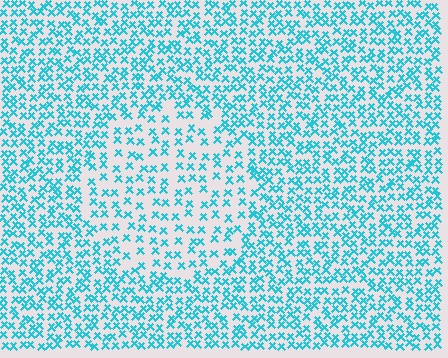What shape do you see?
I see a circle.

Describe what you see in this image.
The image contains small cyan elements arranged at two different densities. A circle-shaped region is visible where the elements are less densely packed than the surrounding area.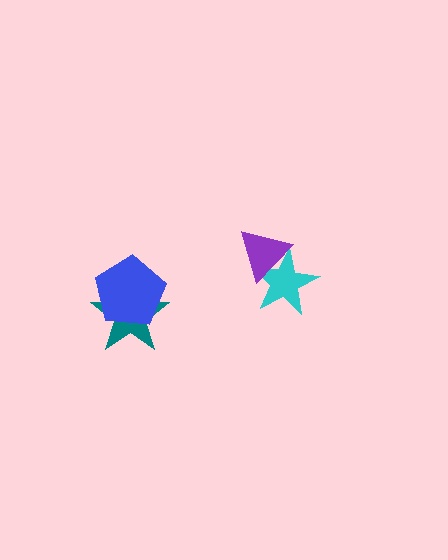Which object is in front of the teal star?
The blue pentagon is in front of the teal star.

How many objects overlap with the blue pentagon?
1 object overlaps with the blue pentagon.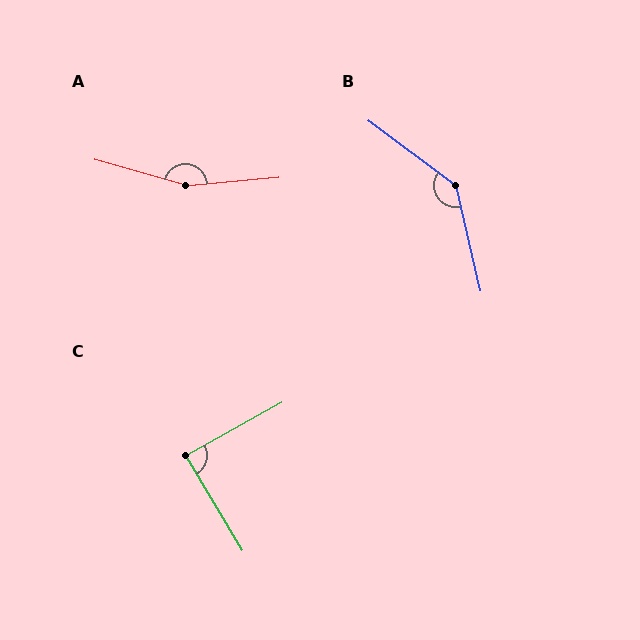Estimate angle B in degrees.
Approximately 140 degrees.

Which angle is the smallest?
C, at approximately 88 degrees.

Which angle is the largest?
A, at approximately 159 degrees.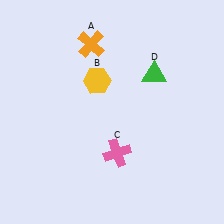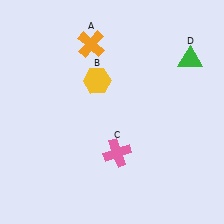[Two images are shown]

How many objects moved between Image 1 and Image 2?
1 object moved between the two images.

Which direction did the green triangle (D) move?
The green triangle (D) moved right.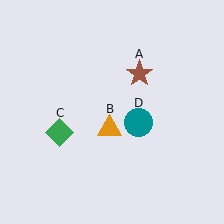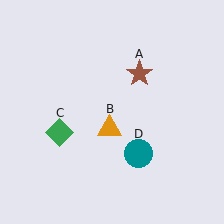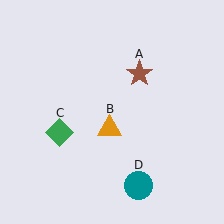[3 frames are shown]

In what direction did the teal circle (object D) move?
The teal circle (object D) moved down.